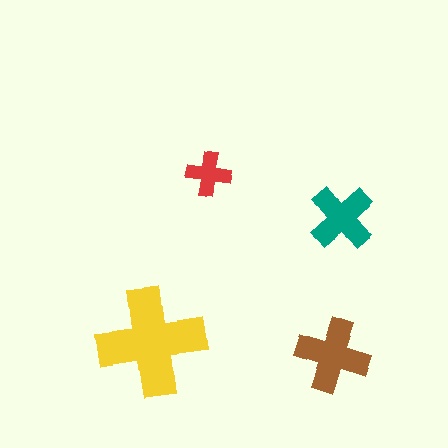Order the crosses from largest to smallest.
the yellow one, the brown one, the teal one, the red one.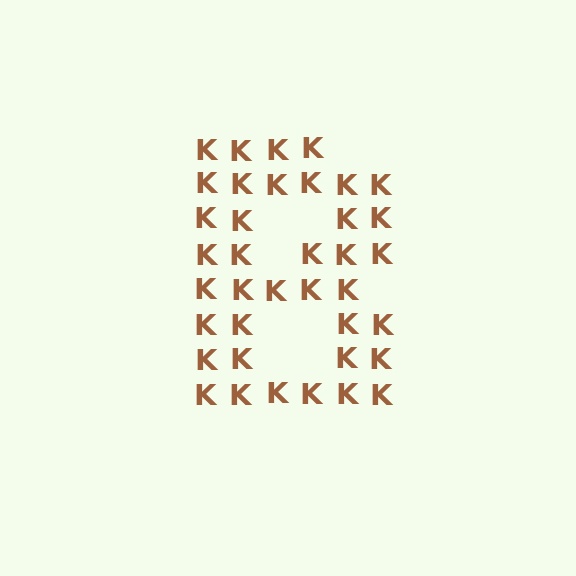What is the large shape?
The large shape is the letter B.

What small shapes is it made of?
It is made of small letter K's.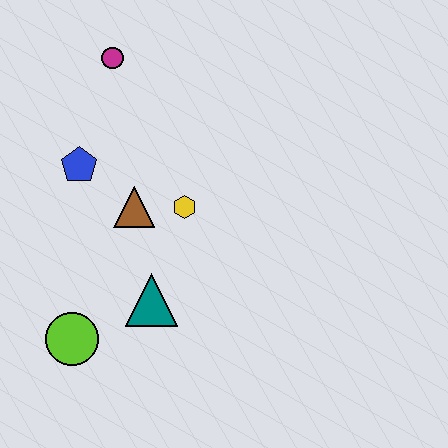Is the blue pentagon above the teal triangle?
Yes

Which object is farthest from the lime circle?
The magenta circle is farthest from the lime circle.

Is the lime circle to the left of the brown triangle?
Yes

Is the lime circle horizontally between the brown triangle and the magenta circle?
No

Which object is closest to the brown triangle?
The yellow hexagon is closest to the brown triangle.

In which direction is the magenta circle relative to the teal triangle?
The magenta circle is above the teal triangle.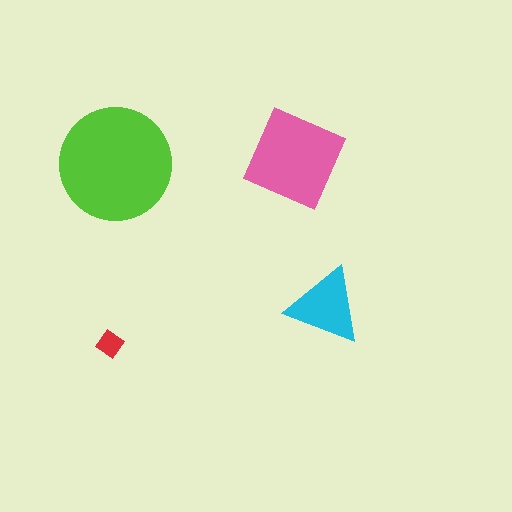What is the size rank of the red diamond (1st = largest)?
4th.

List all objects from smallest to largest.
The red diamond, the cyan triangle, the pink square, the lime circle.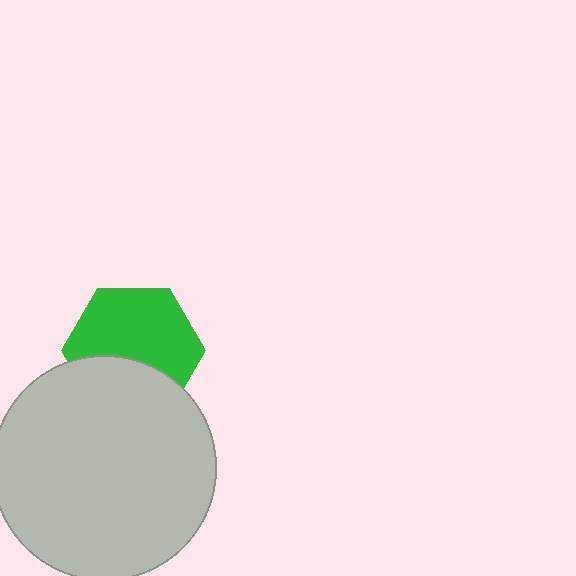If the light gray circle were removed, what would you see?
You would see the complete green hexagon.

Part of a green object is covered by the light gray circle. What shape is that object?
It is a hexagon.